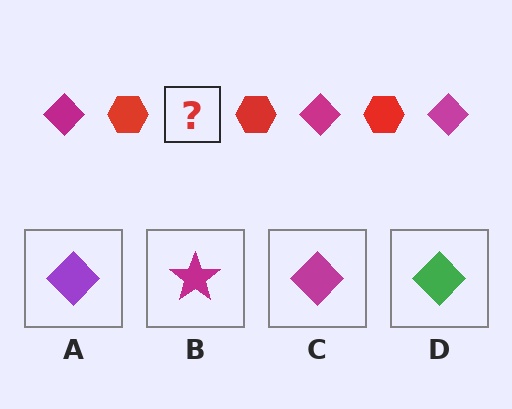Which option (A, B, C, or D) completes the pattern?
C.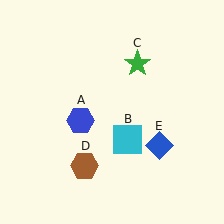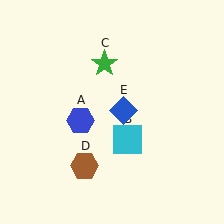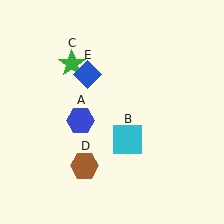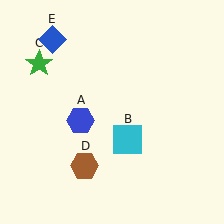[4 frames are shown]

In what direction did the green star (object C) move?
The green star (object C) moved left.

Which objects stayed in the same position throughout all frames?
Blue hexagon (object A) and cyan square (object B) and brown hexagon (object D) remained stationary.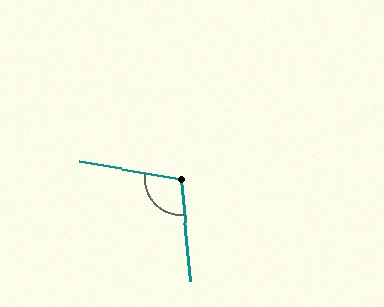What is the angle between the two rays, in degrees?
Approximately 105 degrees.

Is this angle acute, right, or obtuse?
It is obtuse.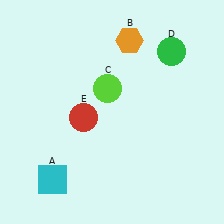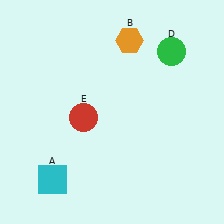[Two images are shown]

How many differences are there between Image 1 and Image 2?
There is 1 difference between the two images.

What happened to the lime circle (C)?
The lime circle (C) was removed in Image 2. It was in the top-left area of Image 1.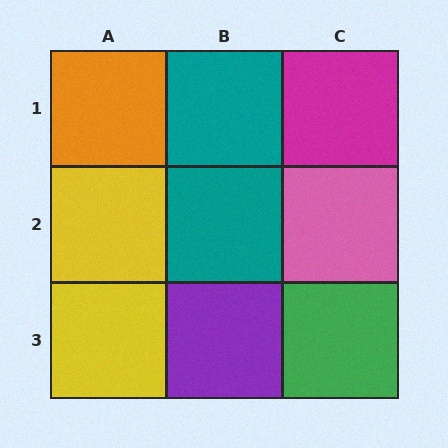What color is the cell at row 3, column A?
Yellow.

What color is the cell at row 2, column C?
Pink.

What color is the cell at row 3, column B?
Purple.